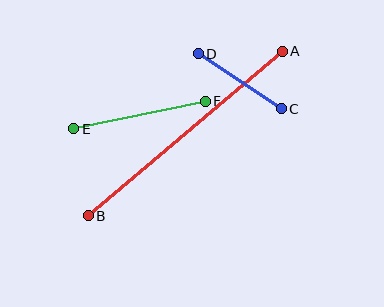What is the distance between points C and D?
The distance is approximately 100 pixels.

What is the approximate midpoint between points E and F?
The midpoint is at approximately (139, 115) pixels.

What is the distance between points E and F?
The distance is approximately 135 pixels.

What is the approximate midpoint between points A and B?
The midpoint is at approximately (185, 134) pixels.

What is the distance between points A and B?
The distance is approximately 254 pixels.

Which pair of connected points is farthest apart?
Points A and B are farthest apart.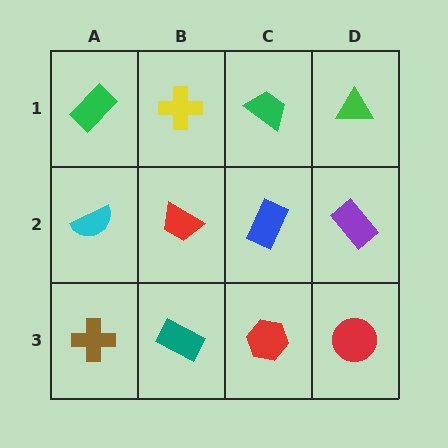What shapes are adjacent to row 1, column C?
A blue rectangle (row 2, column C), a yellow cross (row 1, column B), a green triangle (row 1, column D).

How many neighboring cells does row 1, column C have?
3.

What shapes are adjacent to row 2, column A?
A green rectangle (row 1, column A), a brown cross (row 3, column A), a red trapezoid (row 2, column B).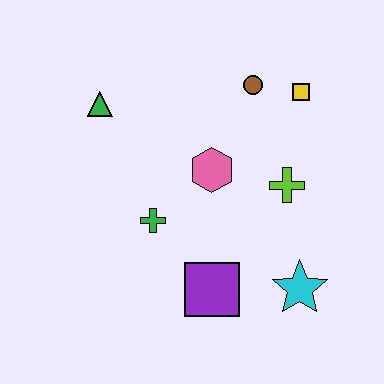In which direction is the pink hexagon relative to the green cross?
The pink hexagon is to the right of the green cross.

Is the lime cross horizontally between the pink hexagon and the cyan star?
Yes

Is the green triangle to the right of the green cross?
No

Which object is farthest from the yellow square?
The purple square is farthest from the yellow square.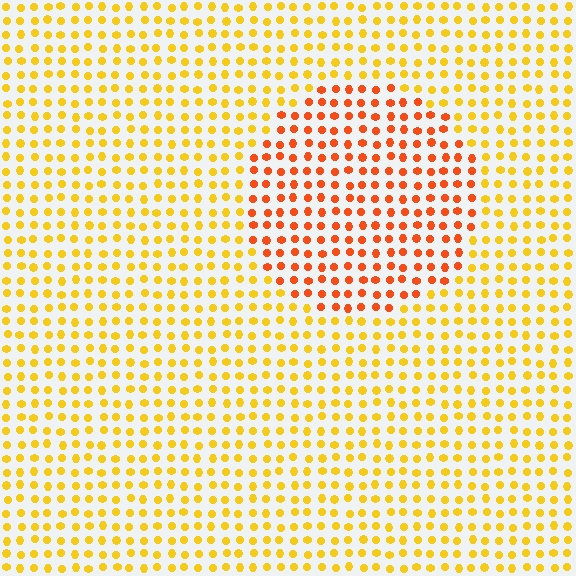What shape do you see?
I see a circle.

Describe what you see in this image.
The image is filled with small yellow elements in a uniform arrangement. A circle-shaped region is visible where the elements are tinted to a slightly different hue, forming a subtle color boundary.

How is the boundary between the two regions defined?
The boundary is defined purely by a slight shift in hue (about 34 degrees). Spacing, size, and orientation are identical on both sides.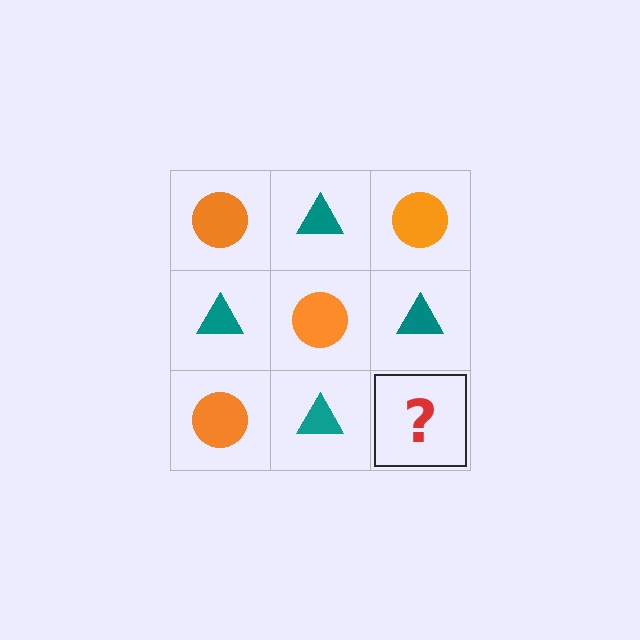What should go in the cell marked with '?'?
The missing cell should contain an orange circle.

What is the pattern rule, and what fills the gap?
The rule is that it alternates orange circle and teal triangle in a checkerboard pattern. The gap should be filled with an orange circle.